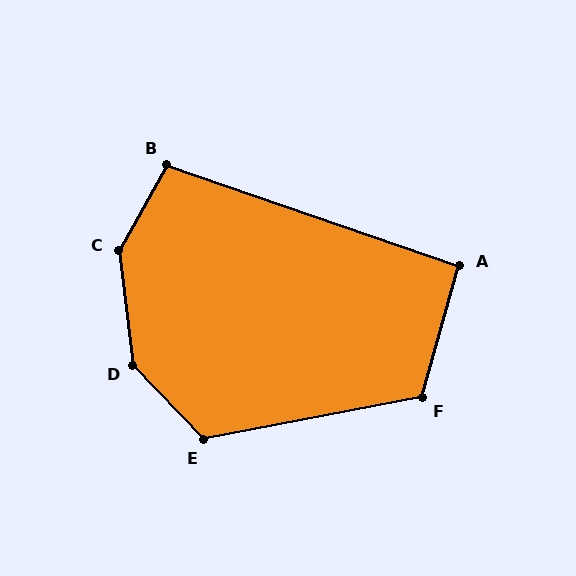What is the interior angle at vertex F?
Approximately 117 degrees (obtuse).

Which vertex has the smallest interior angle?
A, at approximately 93 degrees.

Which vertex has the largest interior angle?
C, at approximately 144 degrees.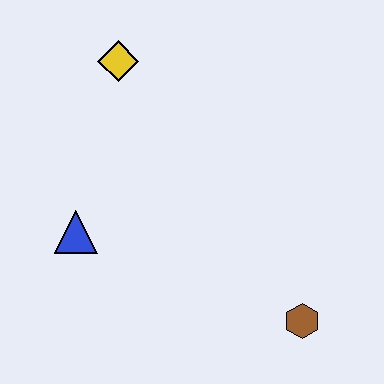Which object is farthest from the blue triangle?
The brown hexagon is farthest from the blue triangle.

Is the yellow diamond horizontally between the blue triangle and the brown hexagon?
Yes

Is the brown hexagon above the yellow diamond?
No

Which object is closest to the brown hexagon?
The blue triangle is closest to the brown hexagon.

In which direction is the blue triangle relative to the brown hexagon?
The blue triangle is to the left of the brown hexagon.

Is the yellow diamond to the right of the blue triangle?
Yes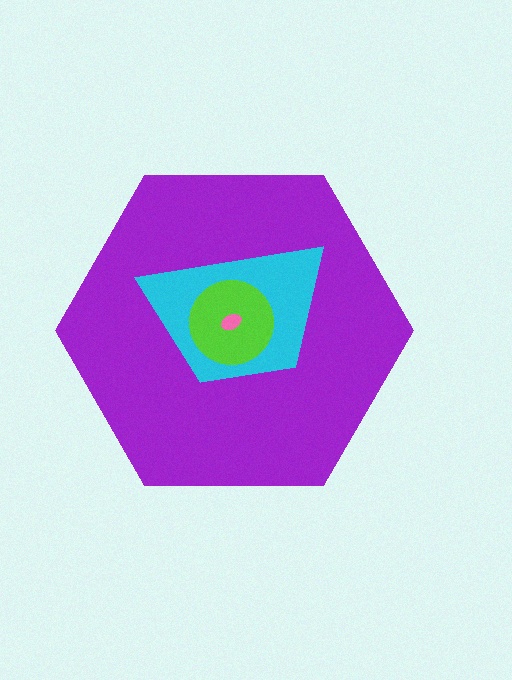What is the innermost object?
The pink ellipse.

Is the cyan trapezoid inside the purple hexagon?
Yes.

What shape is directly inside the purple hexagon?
The cyan trapezoid.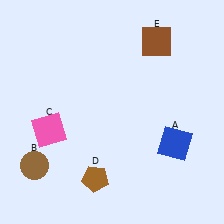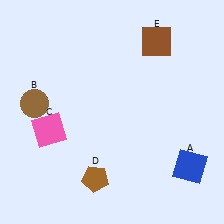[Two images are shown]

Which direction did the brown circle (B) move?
The brown circle (B) moved up.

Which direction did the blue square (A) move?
The blue square (A) moved down.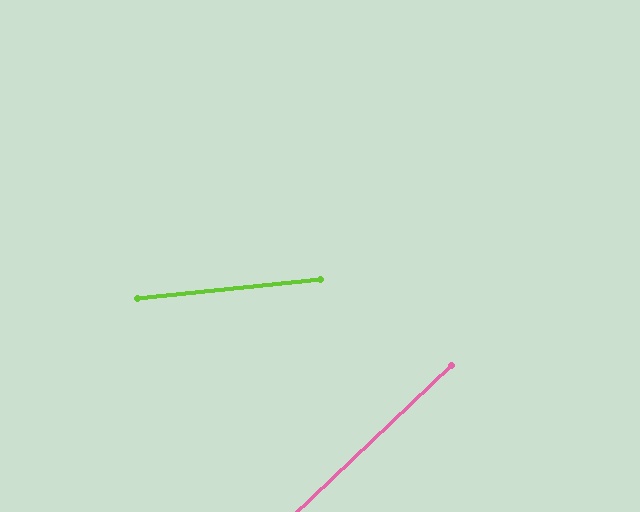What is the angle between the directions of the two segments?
Approximately 38 degrees.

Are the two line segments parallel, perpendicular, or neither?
Neither parallel nor perpendicular — they differ by about 38°.